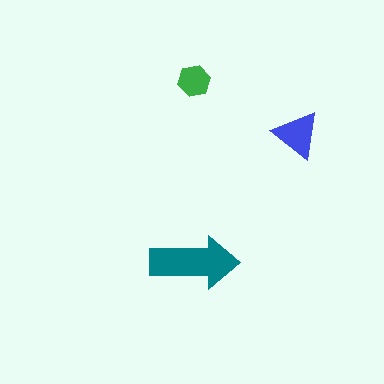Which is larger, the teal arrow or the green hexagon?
The teal arrow.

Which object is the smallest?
The green hexagon.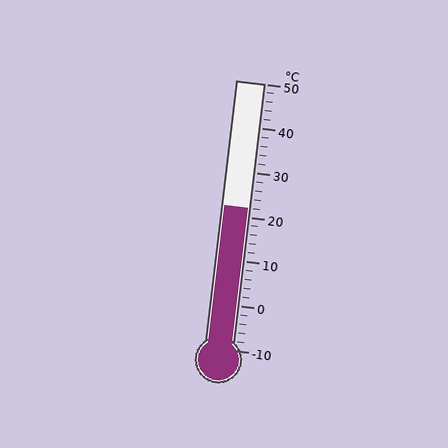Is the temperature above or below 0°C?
The temperature is above 0°C.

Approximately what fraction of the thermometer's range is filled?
The thermometer is filled to approximately 55% of its range.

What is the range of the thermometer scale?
The thermometer scale ranges from -10°C to 50°C.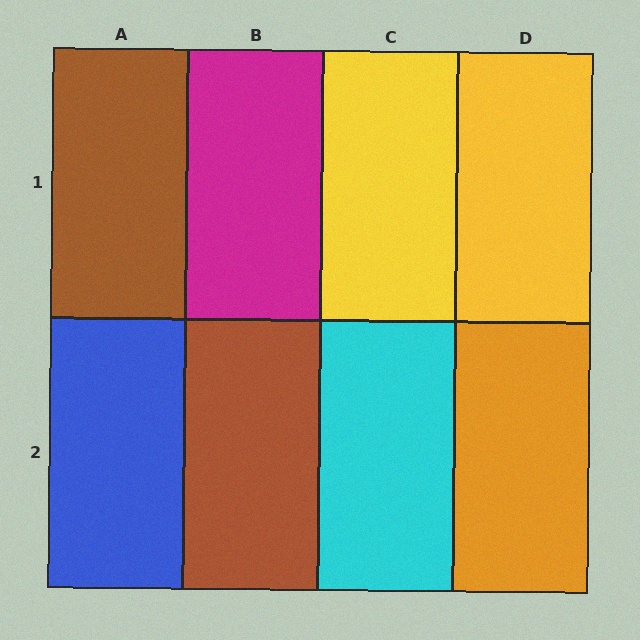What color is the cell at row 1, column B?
Magenta.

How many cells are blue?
1 cell is blue.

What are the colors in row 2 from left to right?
Blue, brown, cyan, orange.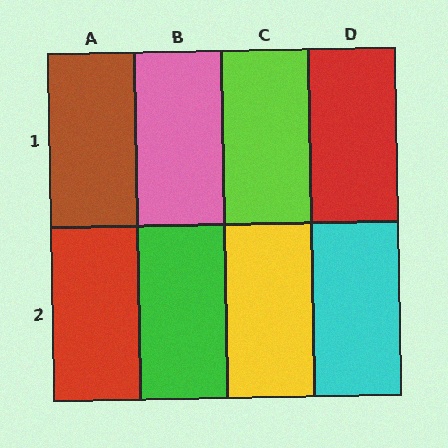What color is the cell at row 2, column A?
Red.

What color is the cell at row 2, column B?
Green.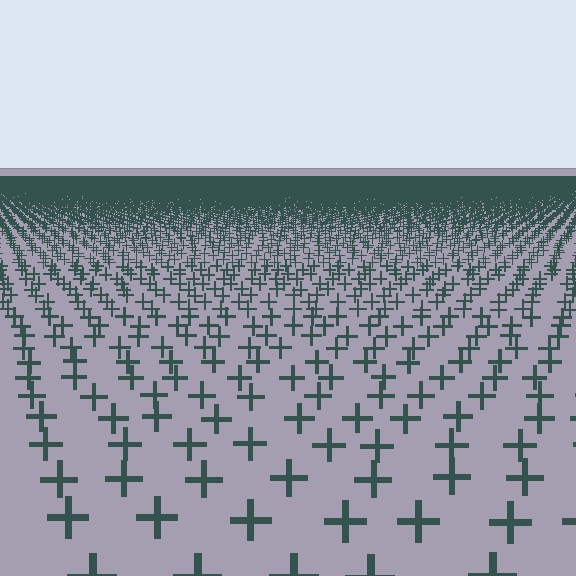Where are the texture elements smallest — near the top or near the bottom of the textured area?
Near the top.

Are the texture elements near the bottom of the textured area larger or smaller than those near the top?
Larger. Near the bottom, elements are closer to the viewer and appear at a bigger on-screen size.